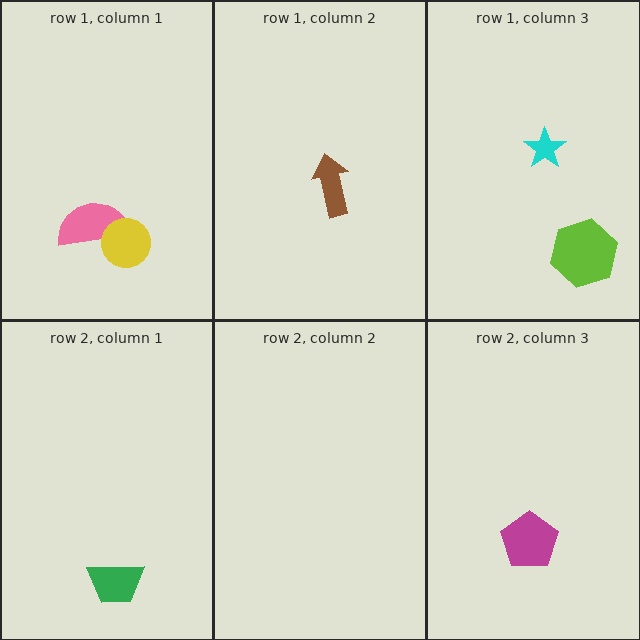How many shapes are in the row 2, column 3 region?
1.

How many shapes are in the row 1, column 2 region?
1.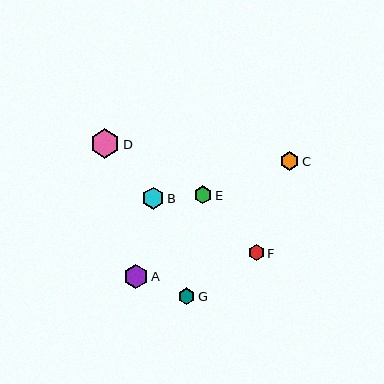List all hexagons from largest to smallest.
From largest to smallest: D, A, B, C, E, G, F.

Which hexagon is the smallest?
Hexagon F is the smallest with a size of approximately 16 pixels.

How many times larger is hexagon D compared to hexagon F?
Hexagon D is approximately 1.9 times the size of hexagon F.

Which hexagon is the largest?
Hexagon D is the largest with a size of approximately 29 pixels.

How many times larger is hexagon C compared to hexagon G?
Hexagon C is approximately 1.1 times the size of hexagon G.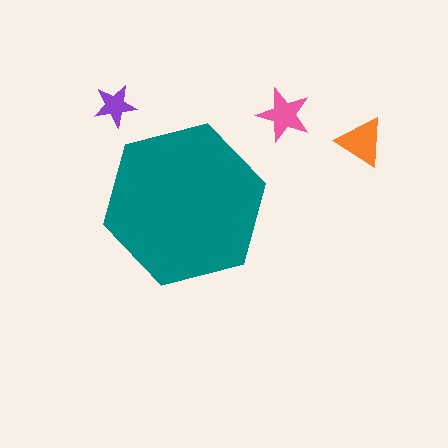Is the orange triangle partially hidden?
No, the orange triangle is fully visible.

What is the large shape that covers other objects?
A teal hexagon.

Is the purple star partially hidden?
No, the purple star is fully visible.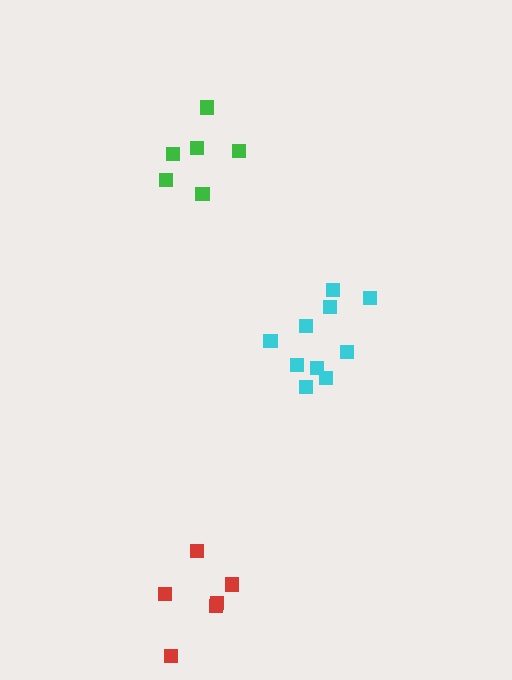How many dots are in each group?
Group 1: 6 dots, Group 2: 6 dots, Group 3: 10 dots (22 total).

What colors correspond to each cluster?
The clusters are colored: green, red, cyan.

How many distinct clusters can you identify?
There are 3 distinct clusters.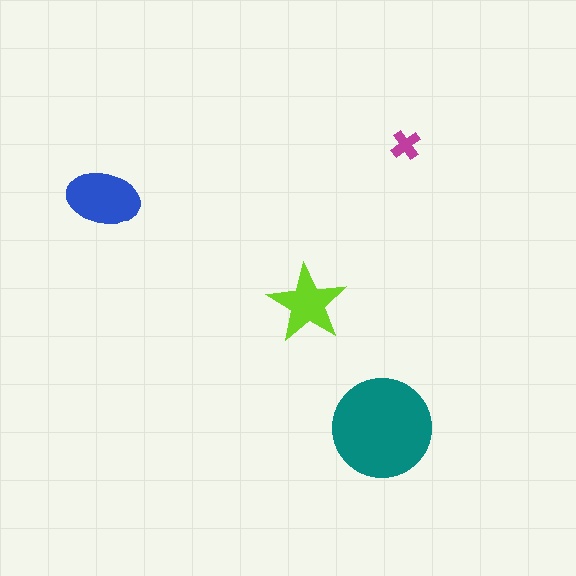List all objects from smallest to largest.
The magenta cross, the lime star, the blue ellipse, the teal circle.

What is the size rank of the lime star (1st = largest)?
3rd.